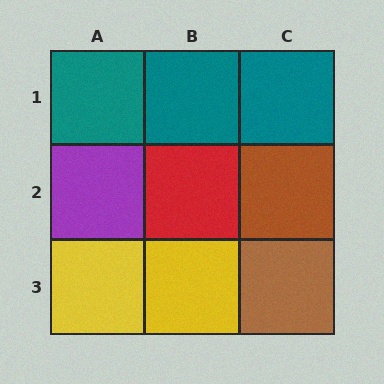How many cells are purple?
1 cell is purple.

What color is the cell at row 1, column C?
Teal.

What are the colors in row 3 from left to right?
Yellow, yellow, brown.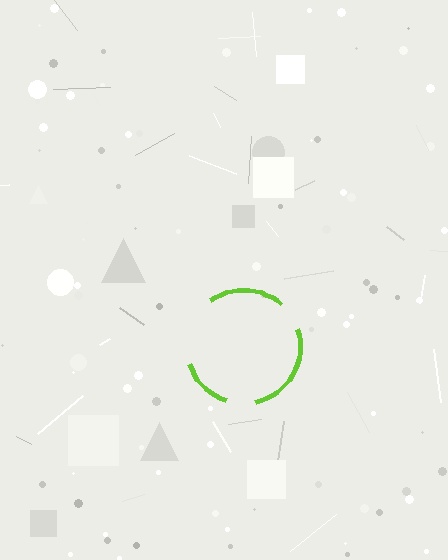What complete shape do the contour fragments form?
The contour fragments form a circle.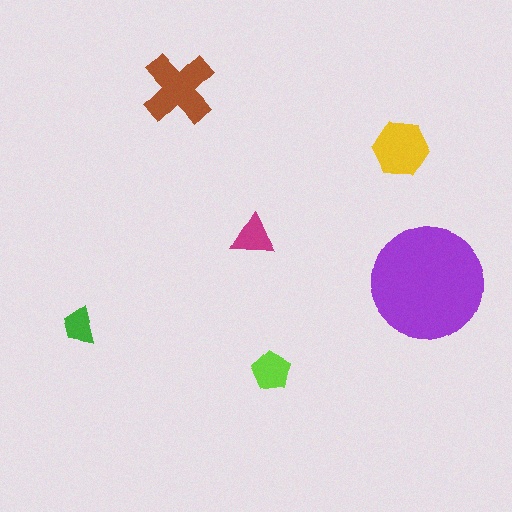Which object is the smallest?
The green trapezoid.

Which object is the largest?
The purple circle.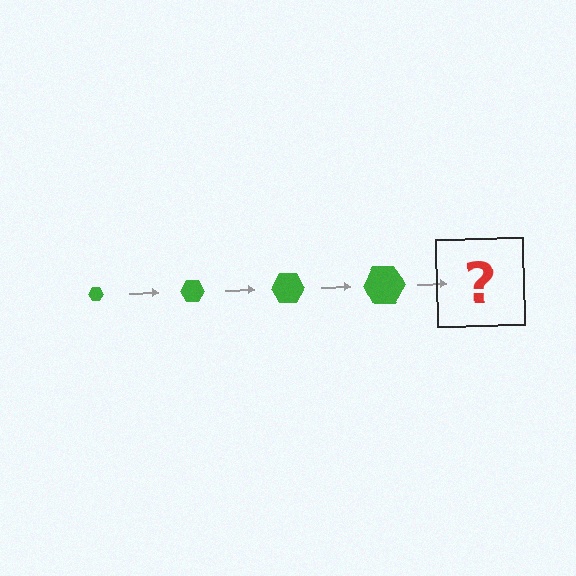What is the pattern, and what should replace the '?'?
The pattern is that the hexagon gets progressively larger each step. The '?' should be a green hexagon, larger than the previous one.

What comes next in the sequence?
The next element should be a green hexagon, larger than the previous one.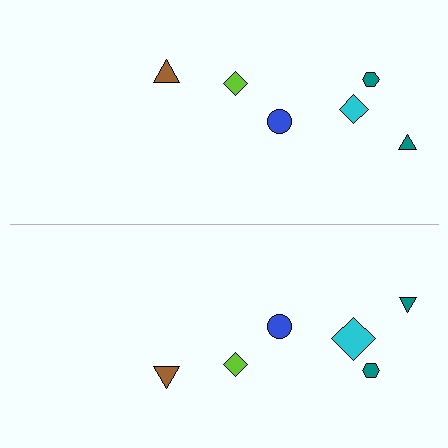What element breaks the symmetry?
The cyan diamond on the bottom side has a different size than its mirror counterpart.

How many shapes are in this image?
There are 12 shapes in this image.